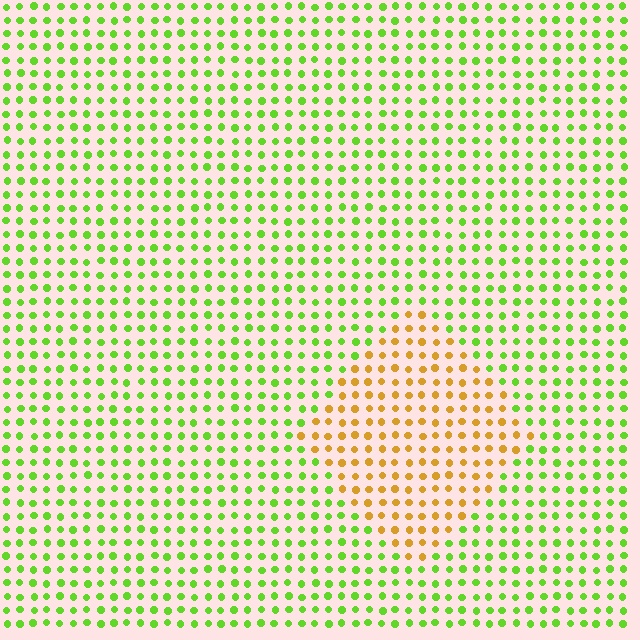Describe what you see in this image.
The image is filled with small lime elements in a uniform arrangement. A diamond-shaped region is visible where the elements are tinted to a slightly different hue, forming a subtle color boundary.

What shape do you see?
I see a diamond.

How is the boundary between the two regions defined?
The boundary is defined purely by a slight shift in hue (about 61 degrees). Spacing, size, and orientation are identical on both sides.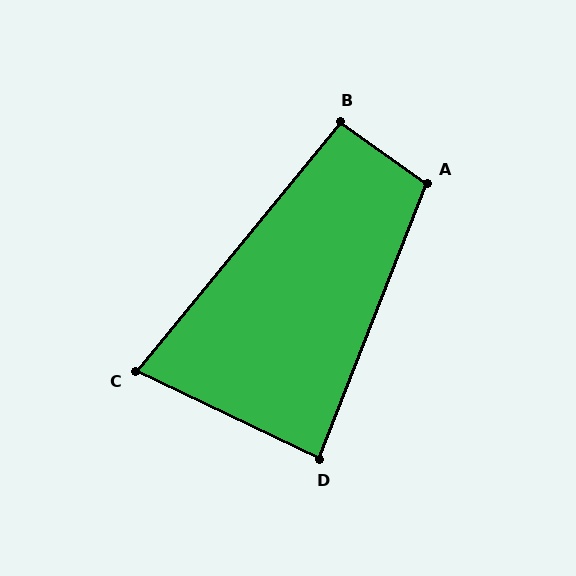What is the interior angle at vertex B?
Approximately 94 degrees (approximately right).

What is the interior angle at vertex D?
Approximately 86 degrees (approximately right).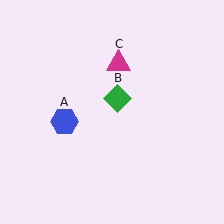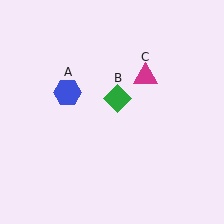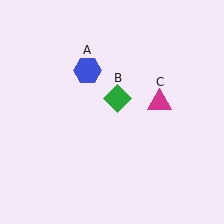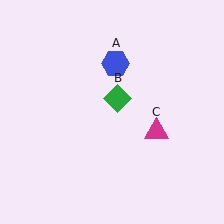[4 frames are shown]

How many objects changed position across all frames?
2 objects changed position: blue hexagon (object A), magenta triangle (object C).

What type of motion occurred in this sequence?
The blue hexagon (object A), magenta triangle (object C) rotated clockwise around the center of the scene.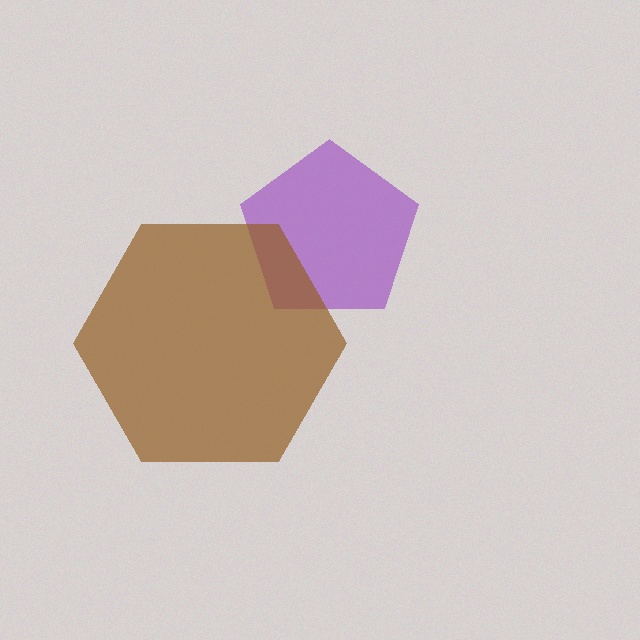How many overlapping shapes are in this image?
There are 2 overlapping shapes in the image.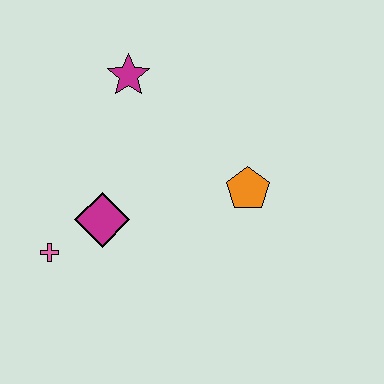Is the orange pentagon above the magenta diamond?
Yes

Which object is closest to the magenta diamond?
The pink cross is closest to the magenta diamond.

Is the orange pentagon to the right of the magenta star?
Yes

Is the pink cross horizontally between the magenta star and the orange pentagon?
No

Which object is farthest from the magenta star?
The pink cross is farthest from the magenta star.